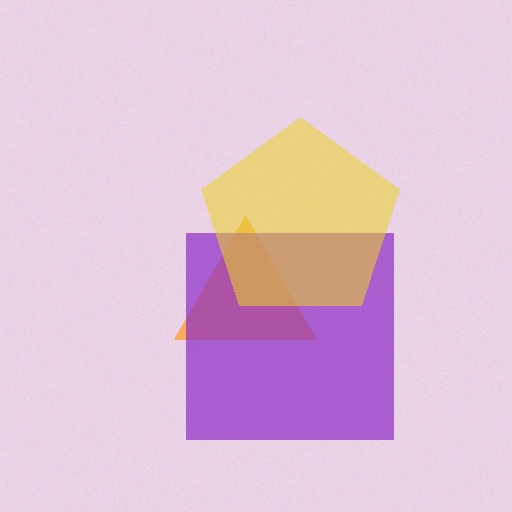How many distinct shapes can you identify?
There are 3 distinct shapes: an orange triangle, a purple square, a yellow pentagon.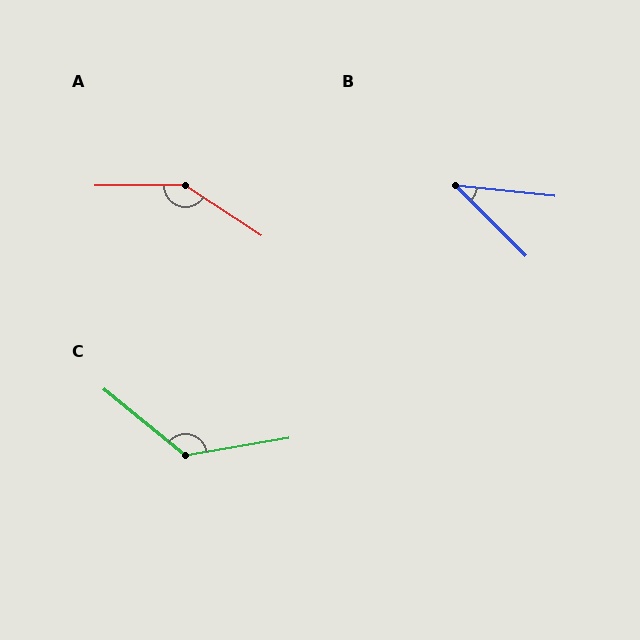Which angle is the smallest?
B, at approximately 39 degrees.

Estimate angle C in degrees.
Approximately 131 degrees.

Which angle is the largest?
A, at approximately 146 degrees.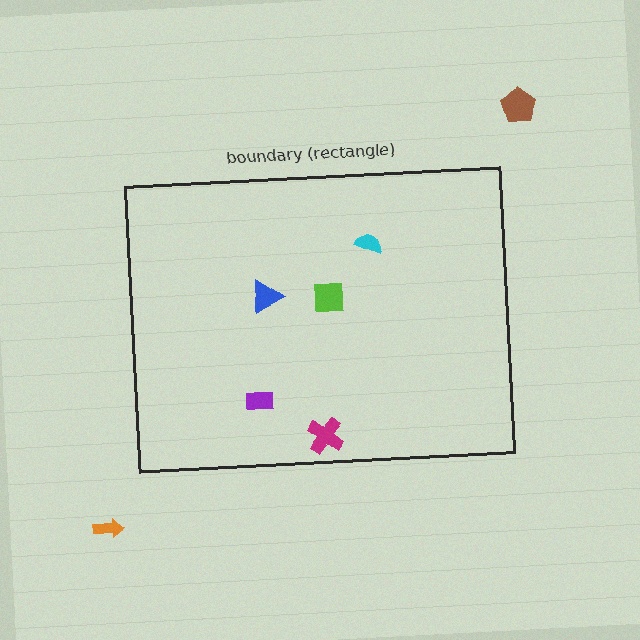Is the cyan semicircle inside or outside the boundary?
Inside.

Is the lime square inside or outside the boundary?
Inside.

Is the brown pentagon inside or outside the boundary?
Outside.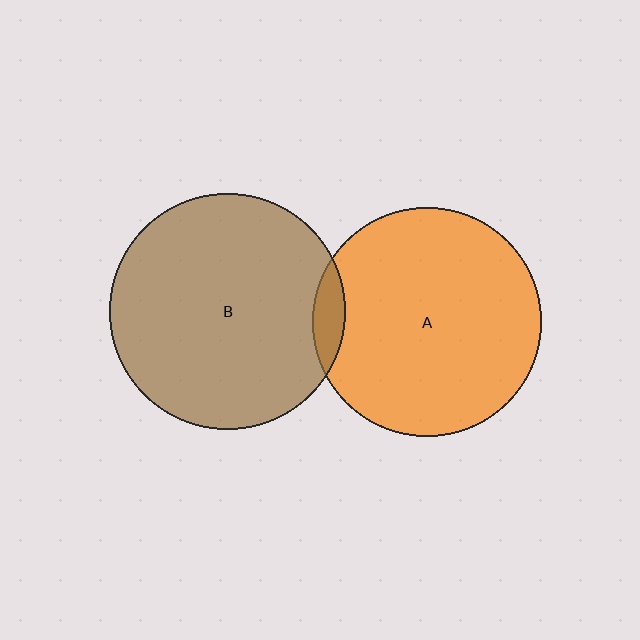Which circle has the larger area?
Circle B (brown).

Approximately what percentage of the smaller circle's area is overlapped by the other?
Approximately 5%.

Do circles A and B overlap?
Yes.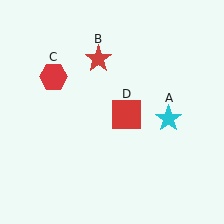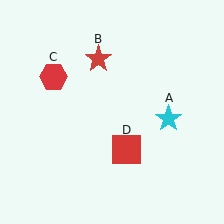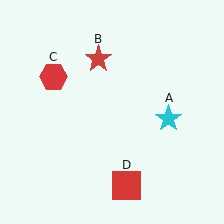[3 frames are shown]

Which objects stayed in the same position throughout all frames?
Cyan star (object A) and red star (object B) and red hexagon (object C) remained stationary.